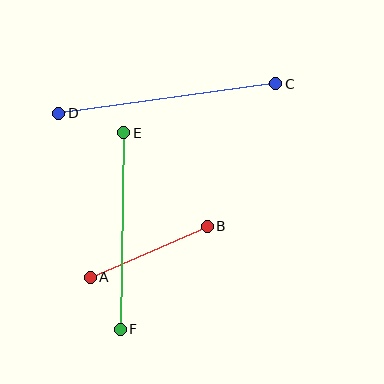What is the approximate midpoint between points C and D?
The midpoint is at approximately (167, 99) pixels.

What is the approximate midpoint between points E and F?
The midpoint is at approximately (122, 231) pixels.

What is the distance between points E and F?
The distance is approximately 196 pixels.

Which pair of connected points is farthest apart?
Points C and D are farthest apart.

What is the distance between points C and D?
The distance is approximately 219 pixels.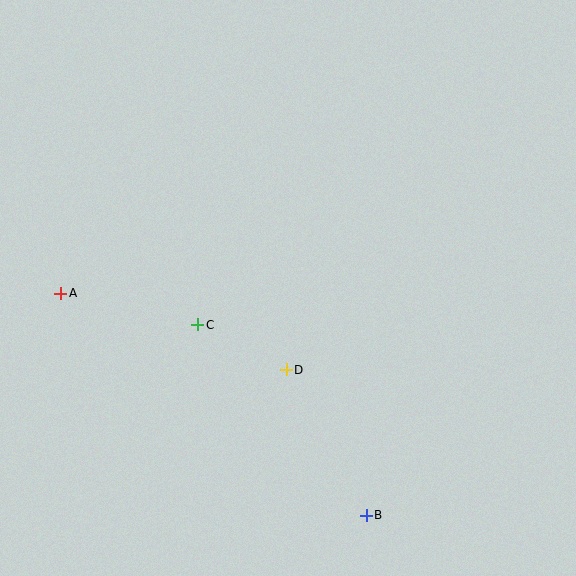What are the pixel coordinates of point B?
Point B is at (366, 515).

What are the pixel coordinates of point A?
Point A is at (61, 293).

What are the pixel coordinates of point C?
Point C is at (197, 325).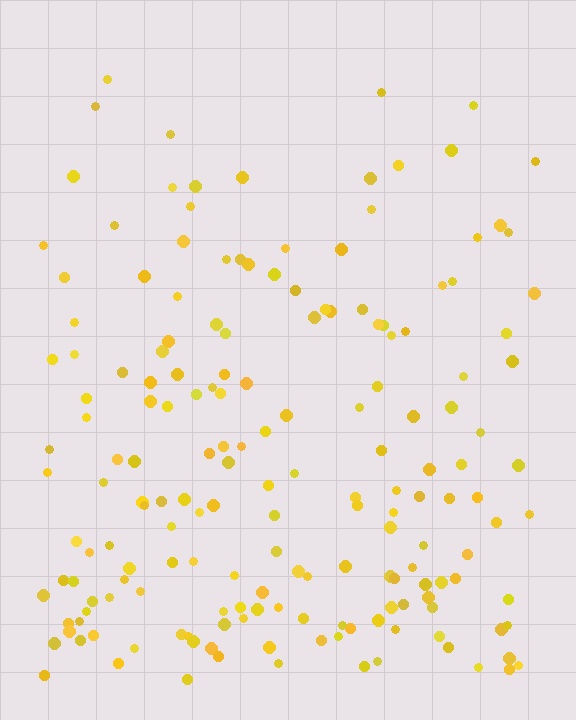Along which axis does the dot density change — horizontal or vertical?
Vertical.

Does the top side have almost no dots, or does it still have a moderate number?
Still a moderate number, just noticeably fewer than the bottom.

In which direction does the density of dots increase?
From top to bottom, with the bottom side densest.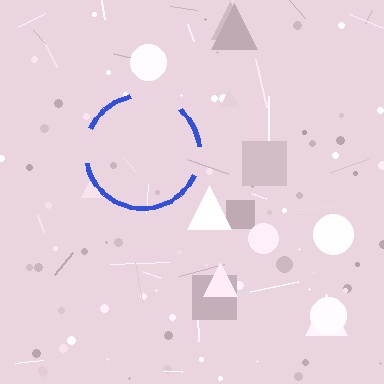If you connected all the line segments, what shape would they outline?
They would outline a circle.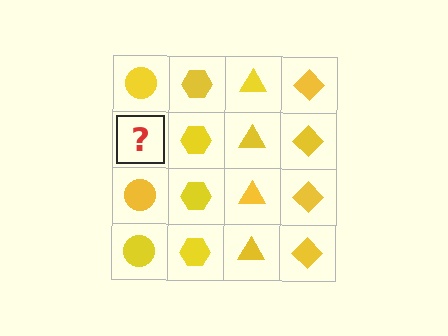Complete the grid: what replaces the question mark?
The question mark should be replaced with a yellow circle.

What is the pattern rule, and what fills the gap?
The rule is that each column has a consistent shape. The gap should be filled with a yellow circle.